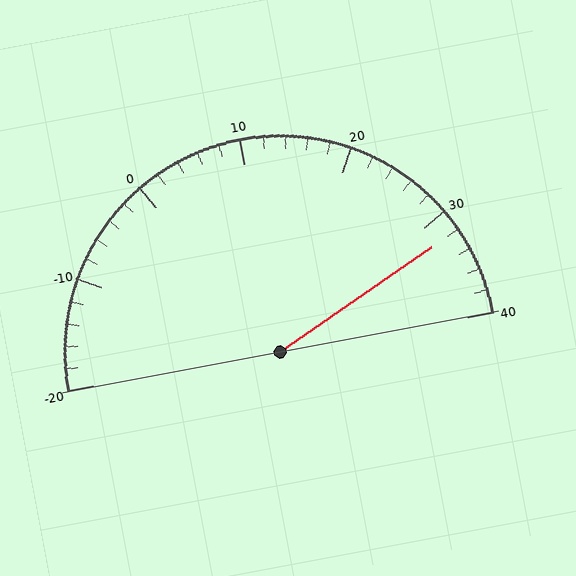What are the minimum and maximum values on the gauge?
The gauge ranges from -20 to 40.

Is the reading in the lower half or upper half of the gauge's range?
The reading is in the upper half of the range (-20 to 40).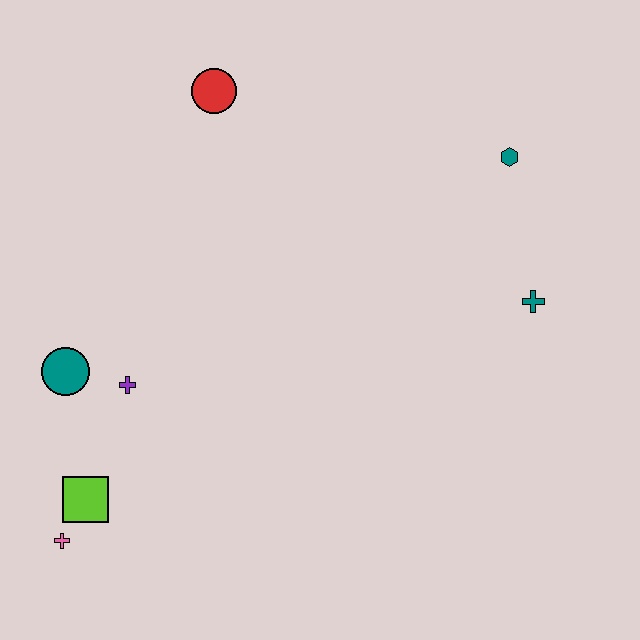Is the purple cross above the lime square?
Yes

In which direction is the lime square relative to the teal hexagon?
The lime square is to the left of the teal hexagon.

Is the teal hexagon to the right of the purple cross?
Yes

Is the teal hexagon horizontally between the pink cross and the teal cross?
Yes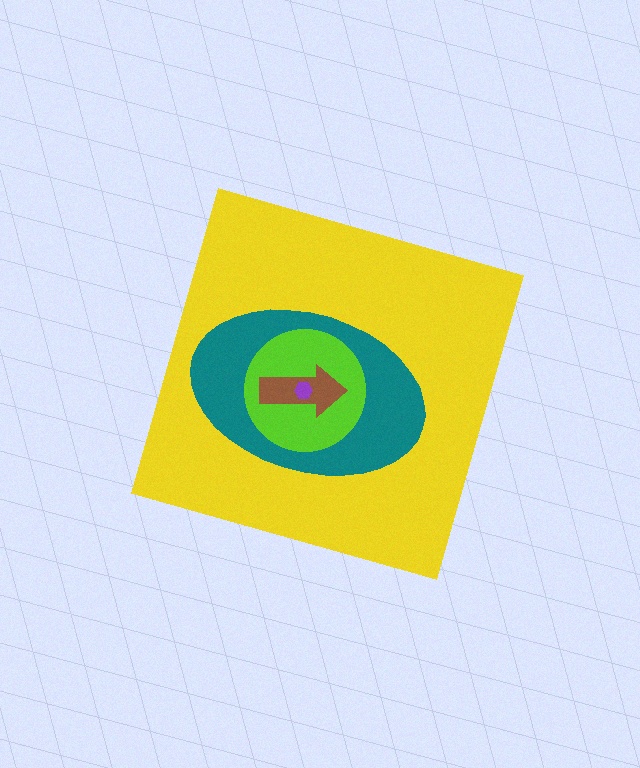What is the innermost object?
The purple hexagon.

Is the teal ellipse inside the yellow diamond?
Yes.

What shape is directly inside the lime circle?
The brown arrow.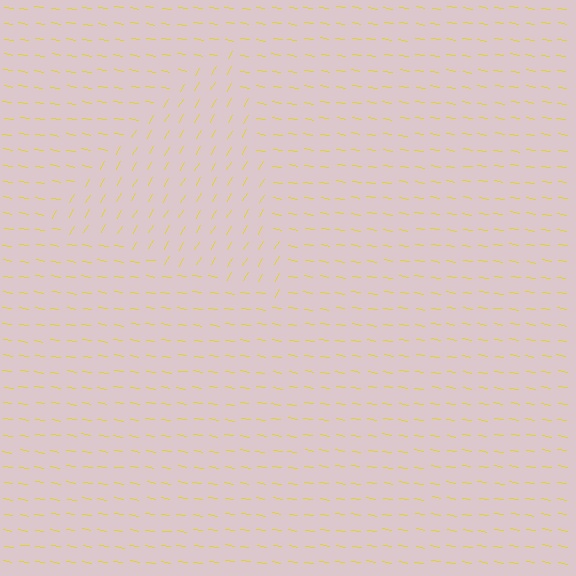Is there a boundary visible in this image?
Yes, there is a texture boundary formed by a change in line orientation.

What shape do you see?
I see a triangle.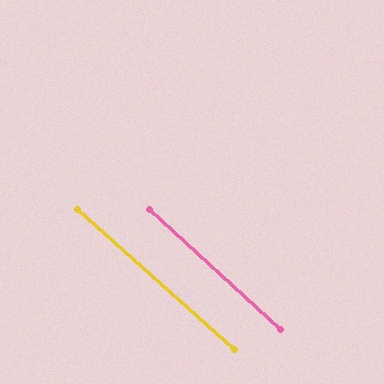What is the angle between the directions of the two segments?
Approximately 1 degree.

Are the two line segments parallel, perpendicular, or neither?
Parallel — their directions differ by only 0.9°.